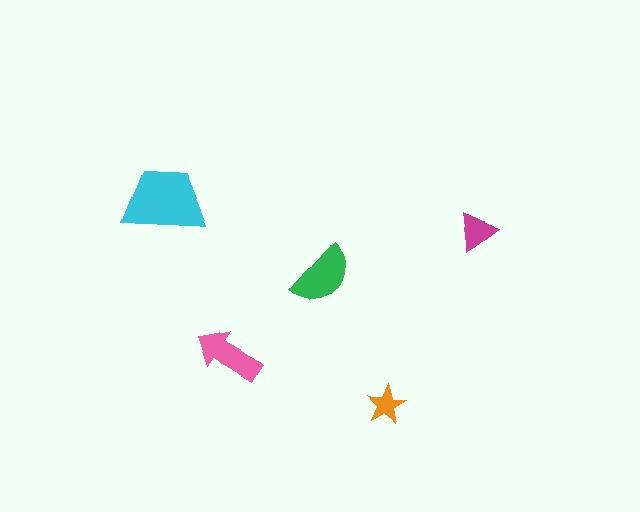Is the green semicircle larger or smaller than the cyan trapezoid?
Smaller.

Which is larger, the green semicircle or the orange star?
The green semicircle.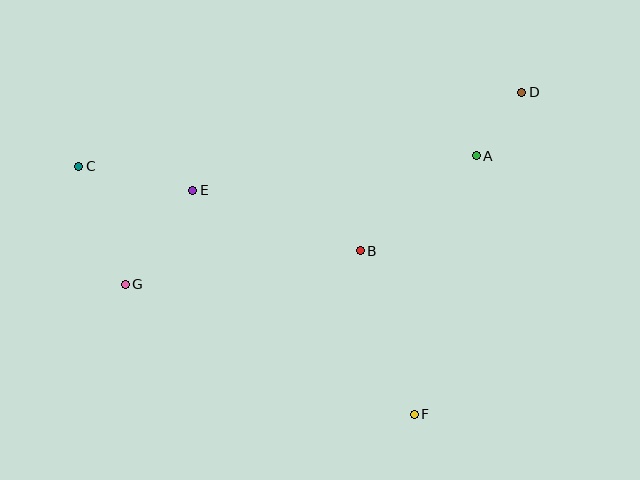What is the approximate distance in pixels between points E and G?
The distance between E and G is approximately 116 pixels.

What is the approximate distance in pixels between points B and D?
The distance between B and D is approximately 226 pixels.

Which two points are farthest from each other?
Points C and D are farthest from each other.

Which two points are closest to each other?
Points A and D are closest to each other.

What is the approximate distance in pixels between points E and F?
The distance between E and F is approximately 315 pixels.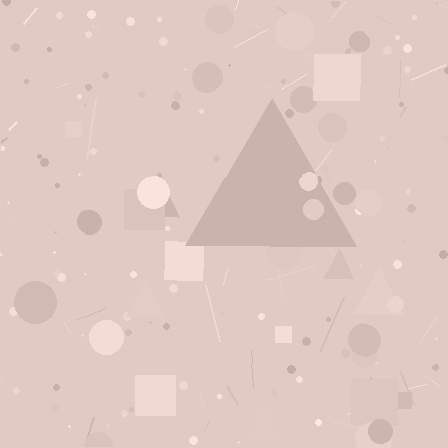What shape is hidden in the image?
A triangle is hidden in the image.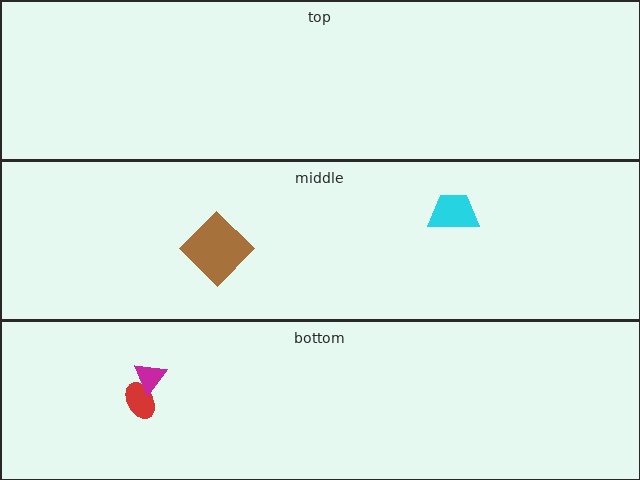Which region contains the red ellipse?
The bottom region.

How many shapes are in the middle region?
2.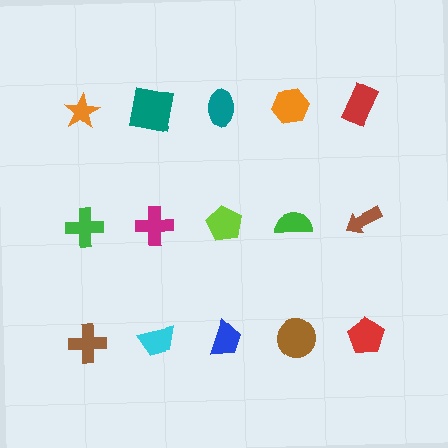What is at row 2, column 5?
A brown arrow.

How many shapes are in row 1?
5 shapes.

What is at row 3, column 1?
A brown cross.